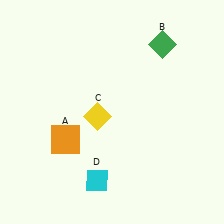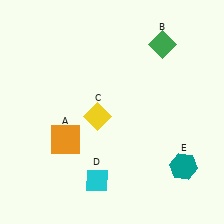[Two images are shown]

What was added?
A teal hexagon (E) was added in Image 2.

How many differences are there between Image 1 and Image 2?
There is 1 difference between the two images.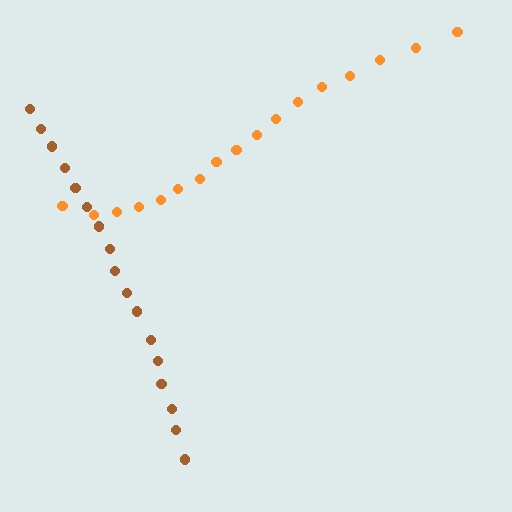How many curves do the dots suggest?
There are 2 distinct paths.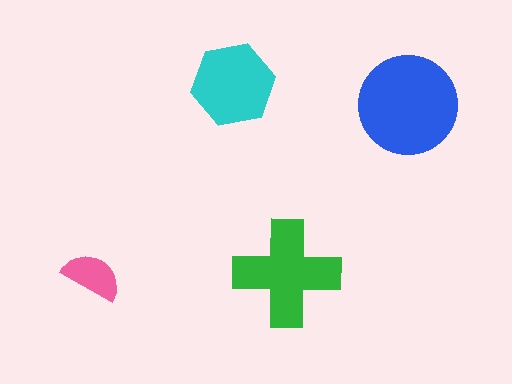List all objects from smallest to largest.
The pink semicircle, the cyan hexagon, the green cross, the blue circle.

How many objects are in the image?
There are 4 objects in the image.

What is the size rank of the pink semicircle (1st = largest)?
4th.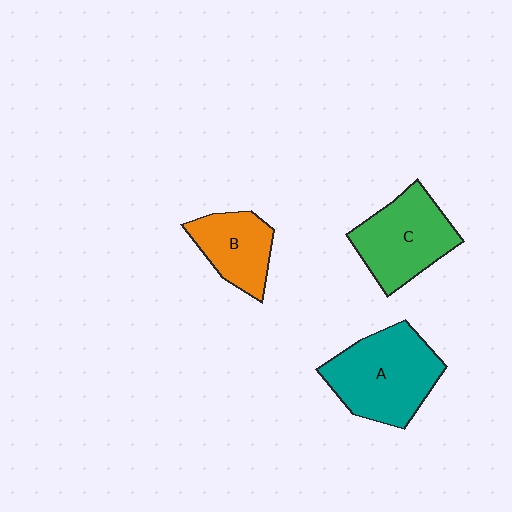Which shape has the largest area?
Shape A (teal).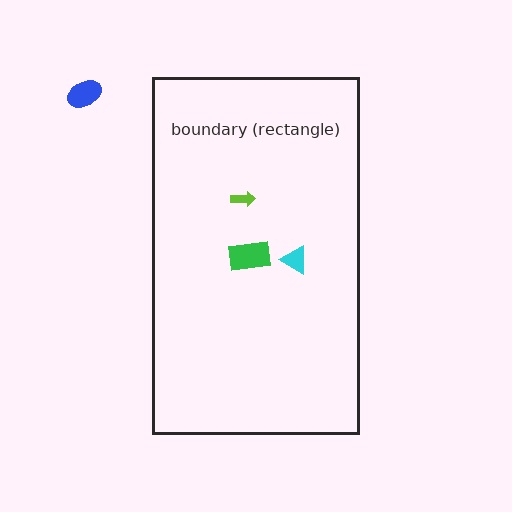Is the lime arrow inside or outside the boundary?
Inside.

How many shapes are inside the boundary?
3 inside, 1 outside.